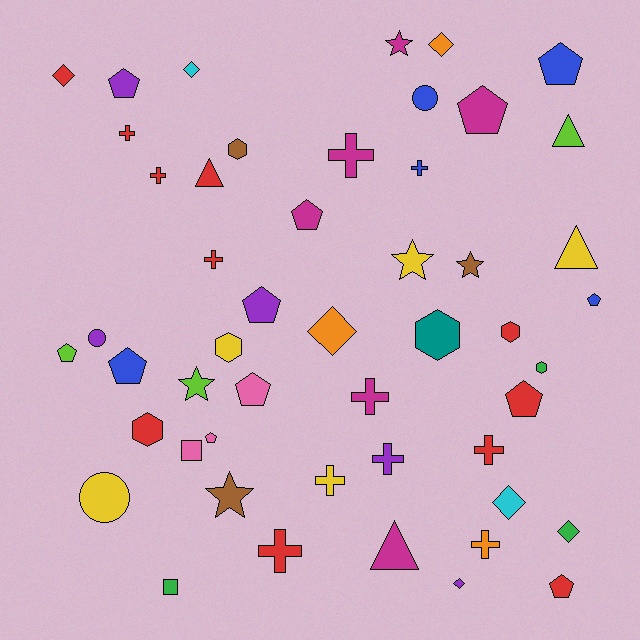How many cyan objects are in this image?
There are 2 cyan objects.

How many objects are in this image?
There are 50 objects.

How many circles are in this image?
There are 3 circles.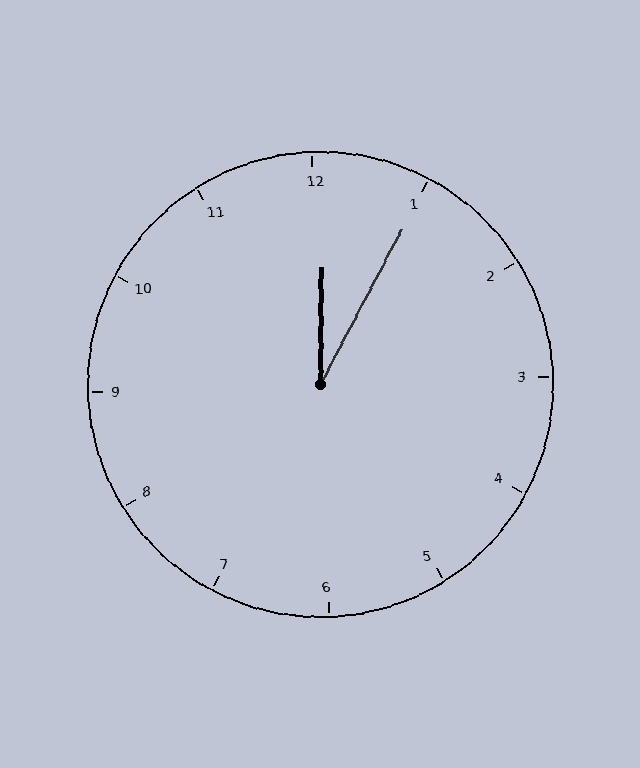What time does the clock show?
12:05.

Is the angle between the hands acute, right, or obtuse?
It is acute.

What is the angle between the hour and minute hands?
Approximately 28 degrees.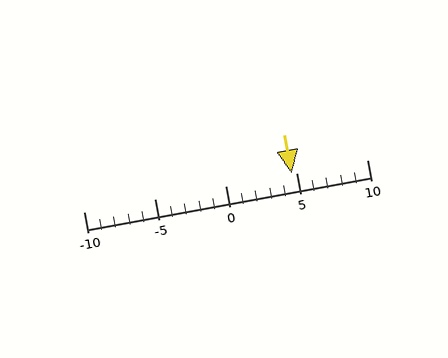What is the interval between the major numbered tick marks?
The major tick marks are spaced 5 units apart.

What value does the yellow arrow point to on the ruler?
The yellow arrow points to approximately 5.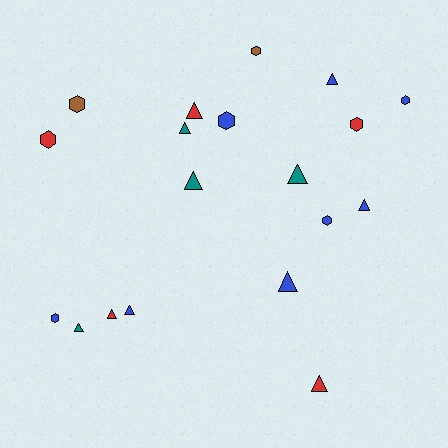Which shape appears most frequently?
Triangle, with 11 objects.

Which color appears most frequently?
Blue, with 8 objects.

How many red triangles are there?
There are 3 red triangles.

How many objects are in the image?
There are 19 objects.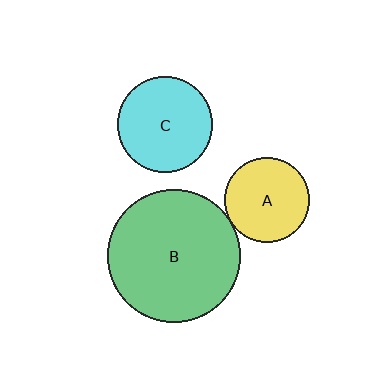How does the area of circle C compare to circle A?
Approximately 1.3 times.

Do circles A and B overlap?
Yes.